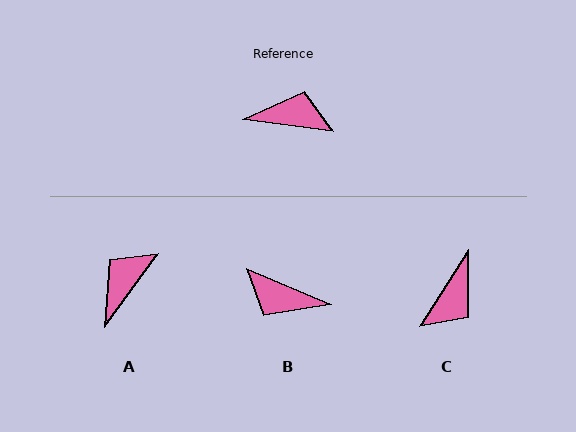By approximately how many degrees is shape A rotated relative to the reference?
Approximately 61 degrees counter-clockwise.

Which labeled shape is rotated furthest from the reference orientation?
B, about 165 degrees away.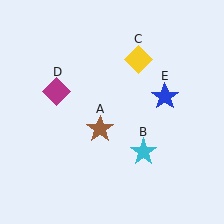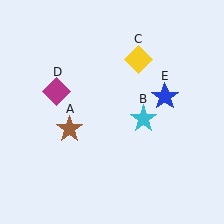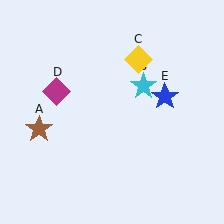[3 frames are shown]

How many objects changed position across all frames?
2 objects changed position: brown star (object A), cyan star (object B).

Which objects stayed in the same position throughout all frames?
Yellow diamond (object C) and magenta diamond (object D) and blue star (object E) remained stationary.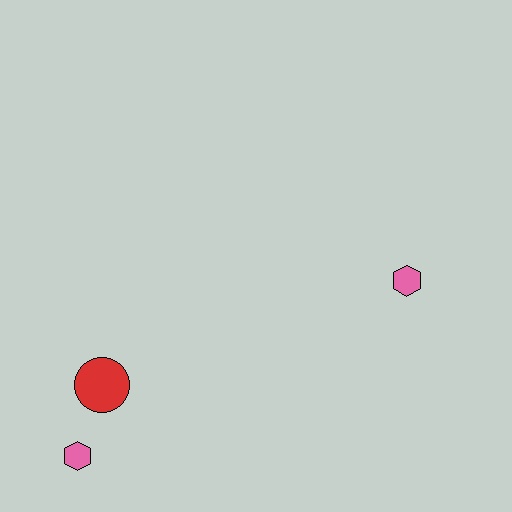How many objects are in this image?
There are 3 objects.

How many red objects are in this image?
There is 1 red object.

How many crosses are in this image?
There are no crosses.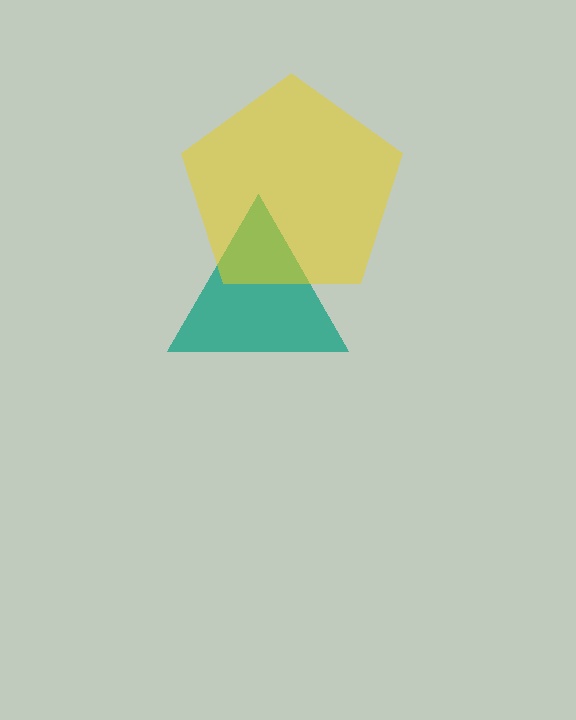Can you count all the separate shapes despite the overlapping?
Yes, there are 2 separate shapes.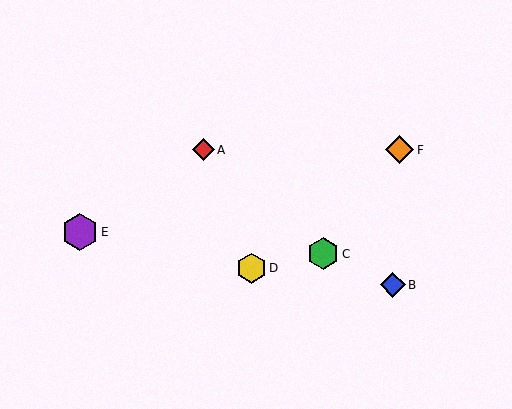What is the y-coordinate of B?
Object B is at y≈285.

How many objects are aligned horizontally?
2 objects (A, F) are aligned horizontally.